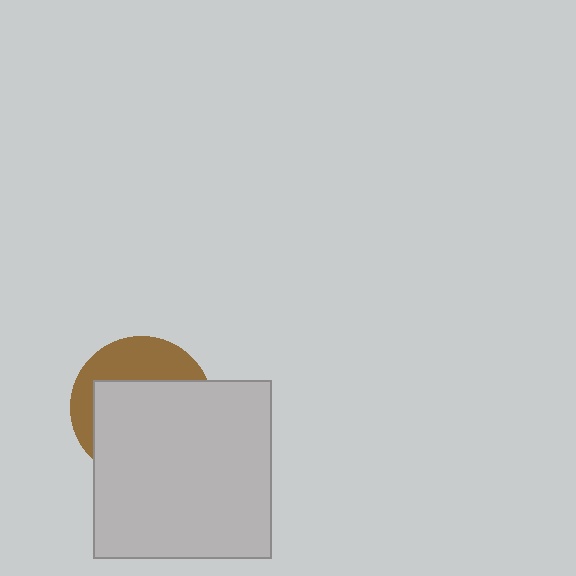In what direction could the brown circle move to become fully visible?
The brown circle could move up. That would shift it out from behind the light gray square entirely.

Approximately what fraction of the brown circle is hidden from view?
Roughly 65% of the brown circle is hidden behind the light gray square.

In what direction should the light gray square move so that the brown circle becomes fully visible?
The light gray square should move down. That is the shortest direction to clear the overlap and leave the brown circle fully visible.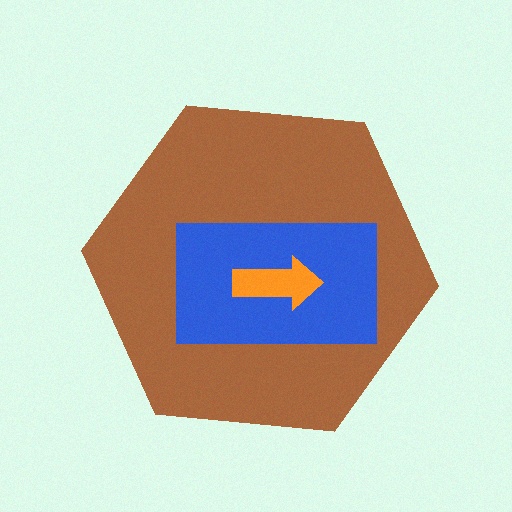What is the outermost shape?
The brown hexagon.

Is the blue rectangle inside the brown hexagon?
Yes.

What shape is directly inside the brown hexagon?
The blue rectangle.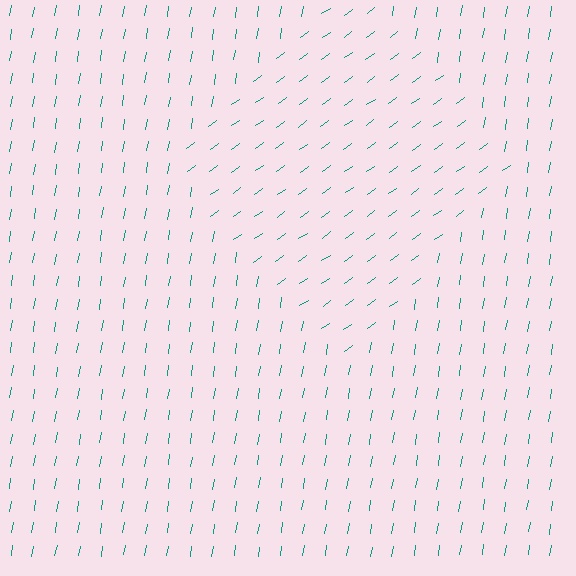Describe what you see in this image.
The image is filled with small teal line segments. A diamond region in the image has lines oriented differently from the surrounding lines, creating a visible texture boundary.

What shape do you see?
I see a diamond.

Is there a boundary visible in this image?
Yes, there is a texture boundary formed by a change in line orientation.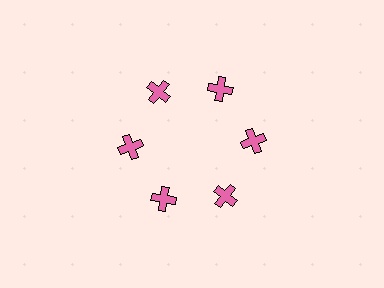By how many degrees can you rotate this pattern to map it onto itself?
The pattern maps onto itself every 60 degrees of rotation.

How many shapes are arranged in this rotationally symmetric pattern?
There are 6 shapes, arranged in 6 groups of 1.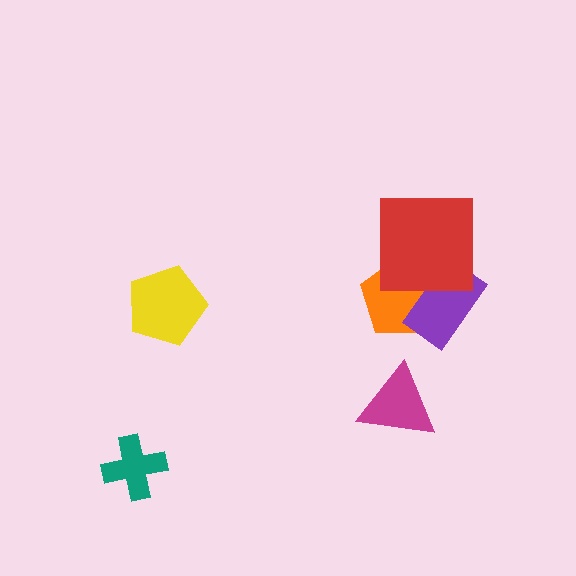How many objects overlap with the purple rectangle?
2 objects overlap with the purple rectangle.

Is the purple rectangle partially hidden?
Yes, it is partially covered by another shape.